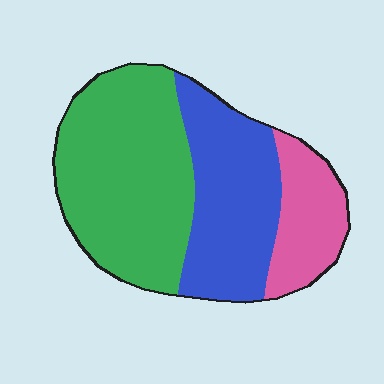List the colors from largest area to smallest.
From largest to smallest: green, blue, pink.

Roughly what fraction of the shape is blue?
Blue covers 34% of the shape.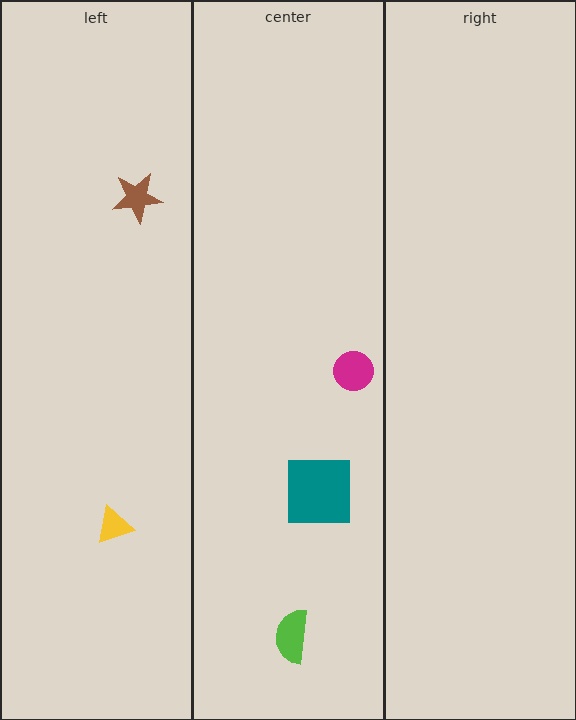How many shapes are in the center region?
3.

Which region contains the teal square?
The center region.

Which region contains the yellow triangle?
The left region.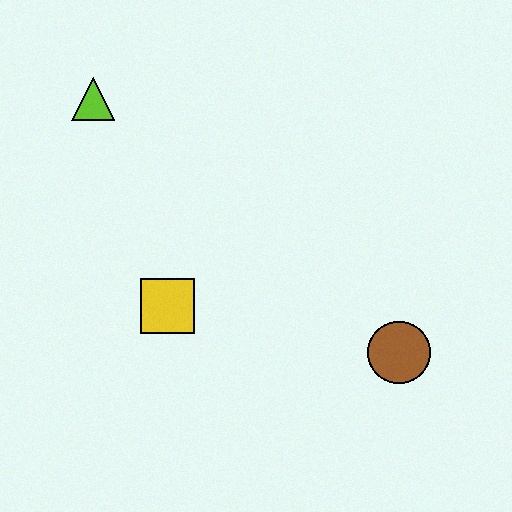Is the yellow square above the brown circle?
Yes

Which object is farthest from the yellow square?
The brown circle is farthest from the yellow square.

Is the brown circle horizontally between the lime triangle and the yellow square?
No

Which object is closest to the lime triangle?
The yellow square is closest to the lime triangle.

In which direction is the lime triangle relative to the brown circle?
The lime triangle is to the left of the brown circle.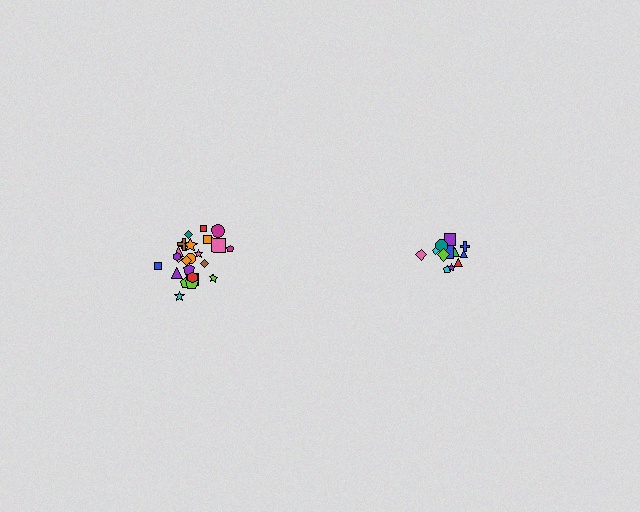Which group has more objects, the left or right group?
The left group.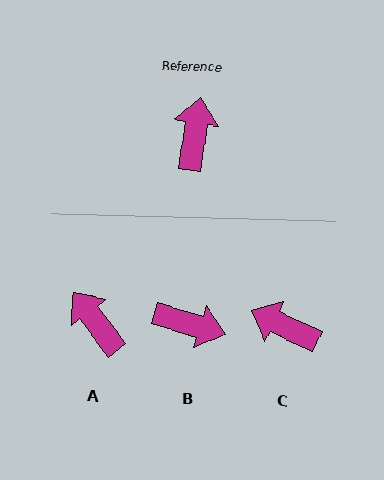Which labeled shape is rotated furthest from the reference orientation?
B, about 98 degrees away.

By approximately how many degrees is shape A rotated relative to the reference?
Approximately 46 degrees counter-clockwise.